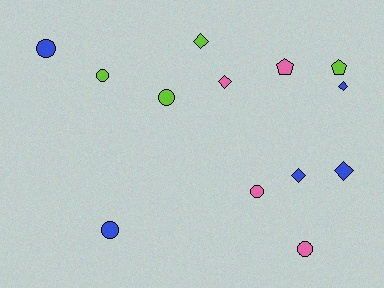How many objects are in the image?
There are 13 objects.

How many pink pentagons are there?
There is 1 pink pentagon.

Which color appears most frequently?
Blue, with 5 objects.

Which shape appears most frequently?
Circle, with 6 objects.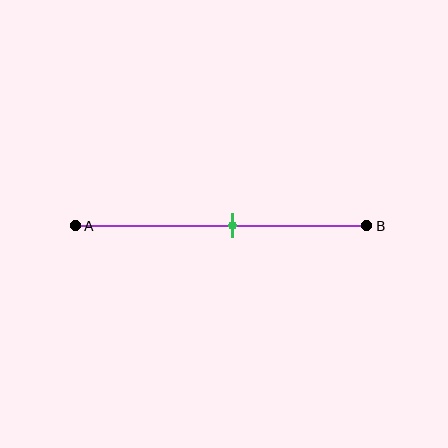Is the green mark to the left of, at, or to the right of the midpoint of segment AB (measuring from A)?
The green mark is to the right of the midpoint of segment AB.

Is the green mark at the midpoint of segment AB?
No, the mark is at about 55% from A, not at the 50% midpoint.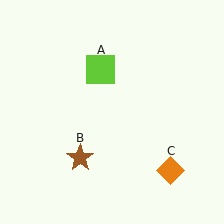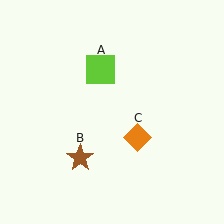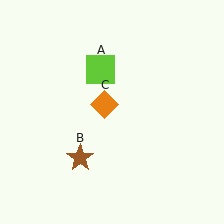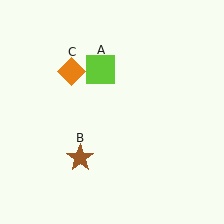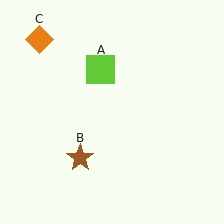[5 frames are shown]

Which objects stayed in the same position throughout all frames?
Lime square (object A) and brown star (object B) remained stationary.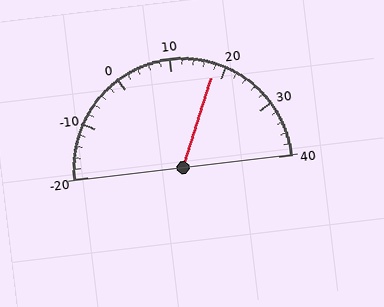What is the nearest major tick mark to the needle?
The nearest major tick mark is 20.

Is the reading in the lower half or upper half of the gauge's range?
The reading is in the upper half of the range (-20 to 40).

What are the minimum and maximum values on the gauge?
The gauge ranges from -20 to 40.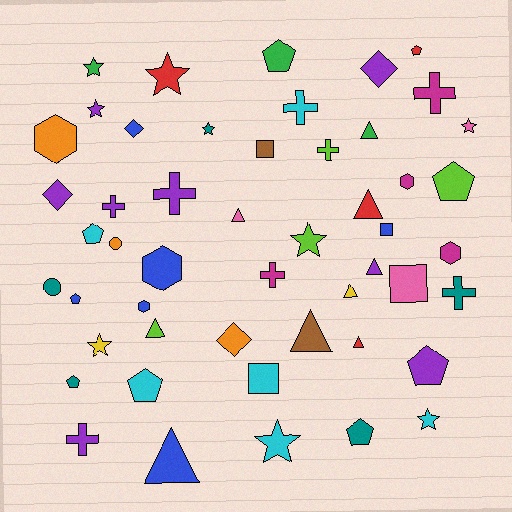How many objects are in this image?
There are 50 objects.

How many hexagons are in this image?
There are 5 hexagons.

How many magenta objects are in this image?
There are 4 magenta objects.